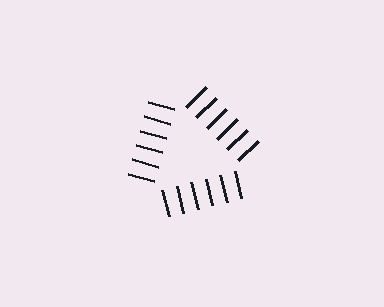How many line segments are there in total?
18 — 6 along each of the 3 edges.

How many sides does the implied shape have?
3 sides — the line-ends trace a triangle.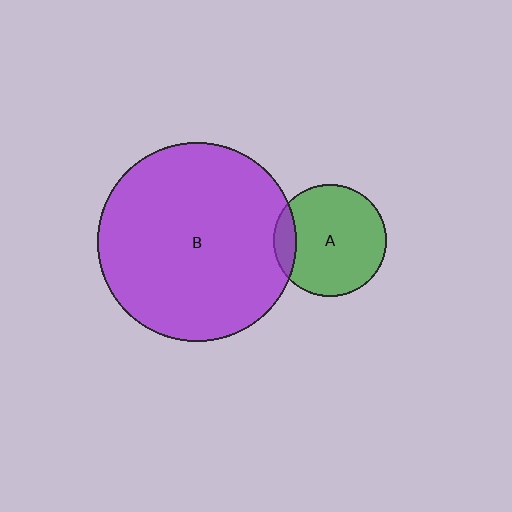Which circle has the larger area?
Circle B (purple).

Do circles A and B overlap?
Yes.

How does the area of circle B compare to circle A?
Approximately 3.2 times.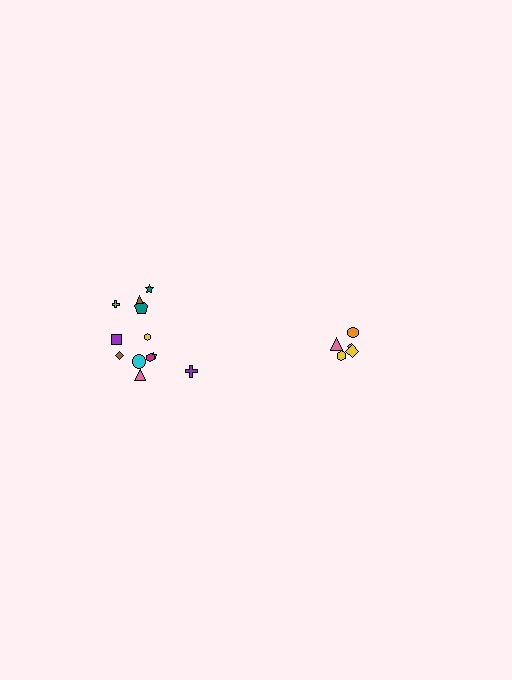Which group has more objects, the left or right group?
The left group.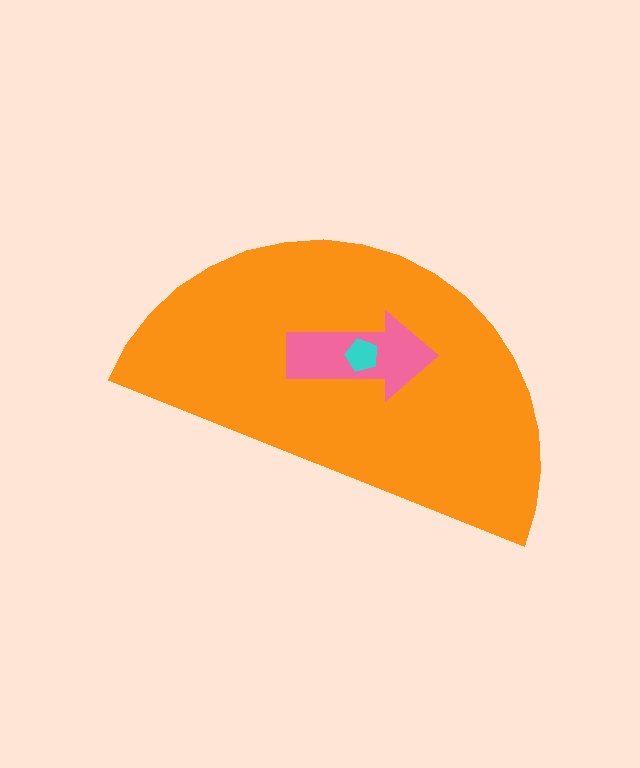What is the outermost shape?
The orange semicircle.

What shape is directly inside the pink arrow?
The cyan pentagon.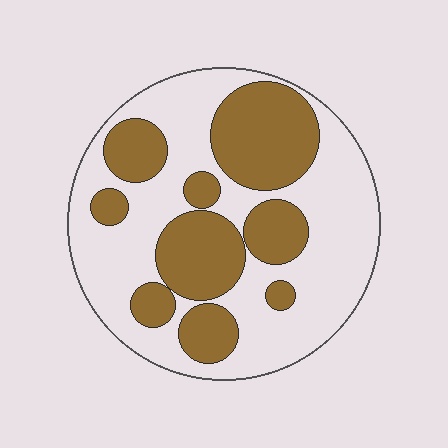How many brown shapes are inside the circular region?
9.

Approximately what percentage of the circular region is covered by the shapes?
Approximately 40%.